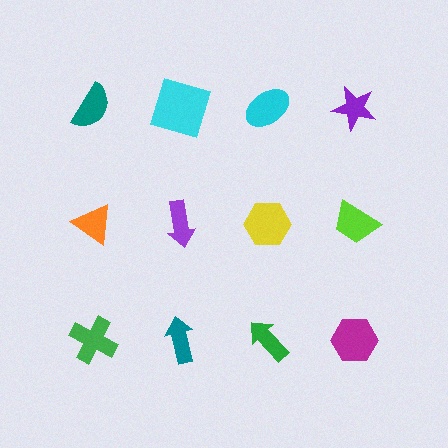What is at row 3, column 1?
A green cross.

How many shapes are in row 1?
4 shapes.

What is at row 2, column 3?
A yellow hexagon.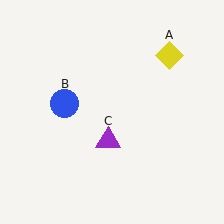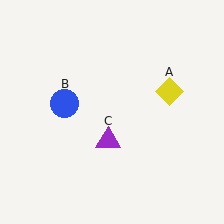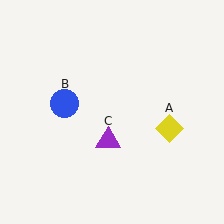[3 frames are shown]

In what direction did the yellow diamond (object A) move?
The yellow diamond (object A) moved down.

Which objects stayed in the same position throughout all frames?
Blue circle (object B) and purple triangle (object C) remained stationary.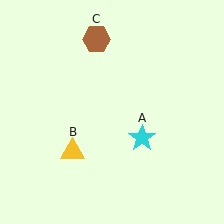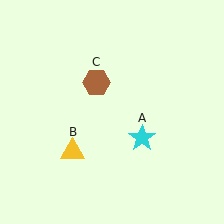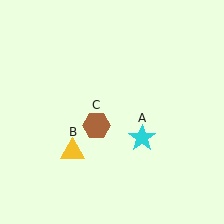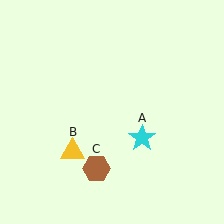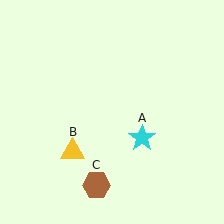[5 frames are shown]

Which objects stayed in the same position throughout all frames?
Cyan star (object A) and yellow triangle (object B) remained stationary.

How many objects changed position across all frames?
1 object changed position: brown hexagon (object C).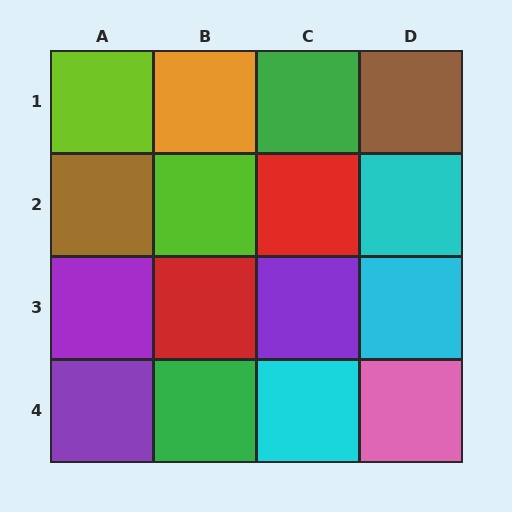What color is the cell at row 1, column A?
Lime.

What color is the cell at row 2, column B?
Lime.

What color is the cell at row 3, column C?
Purple.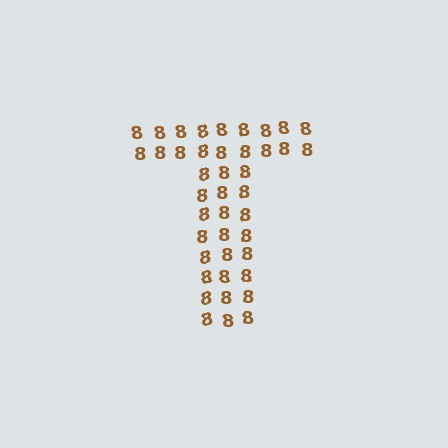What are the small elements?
The small elements are digit 8's.